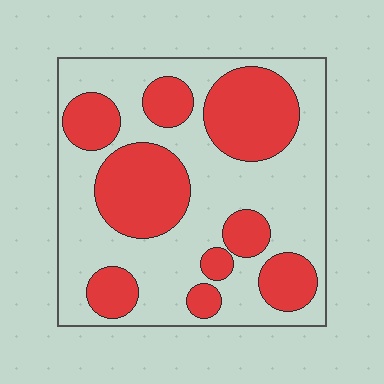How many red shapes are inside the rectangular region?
9.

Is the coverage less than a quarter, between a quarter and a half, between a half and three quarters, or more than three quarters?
Between a quarter and a half.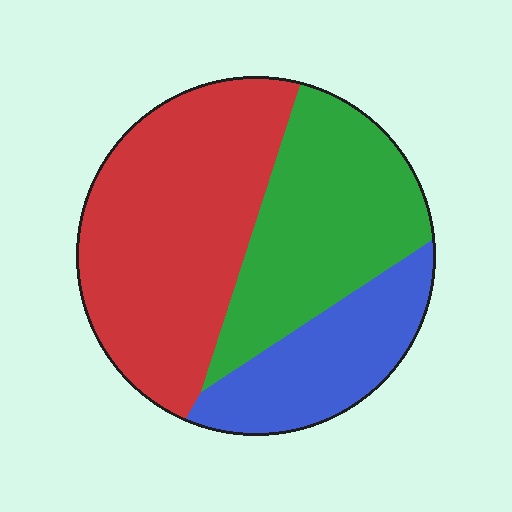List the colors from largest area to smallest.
From largest to smallest: red, green, blue.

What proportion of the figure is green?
Green takes up between a quarter and a half of the figure.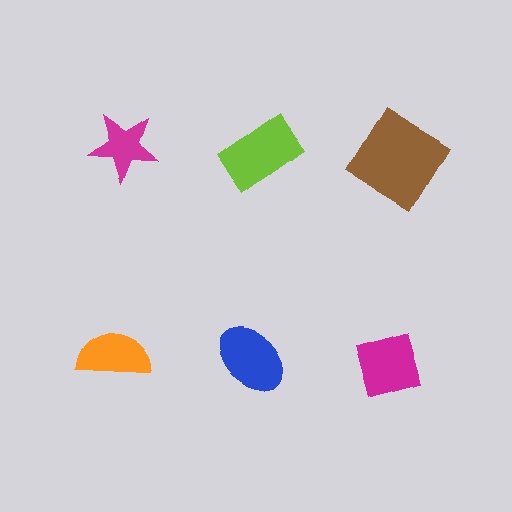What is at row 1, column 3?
A brown diamond.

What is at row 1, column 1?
A magenta star.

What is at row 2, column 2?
A blue ellipse.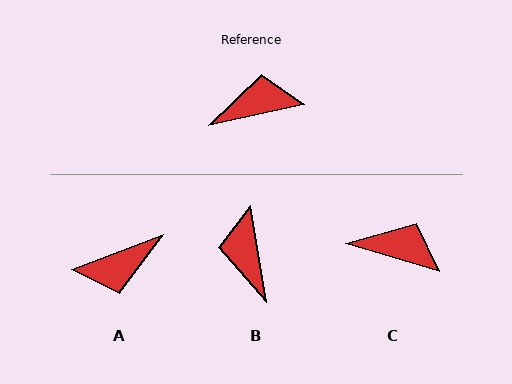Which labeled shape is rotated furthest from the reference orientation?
A, about 172 degrees away.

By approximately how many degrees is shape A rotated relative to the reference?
Approximately 172 degrees clockwise.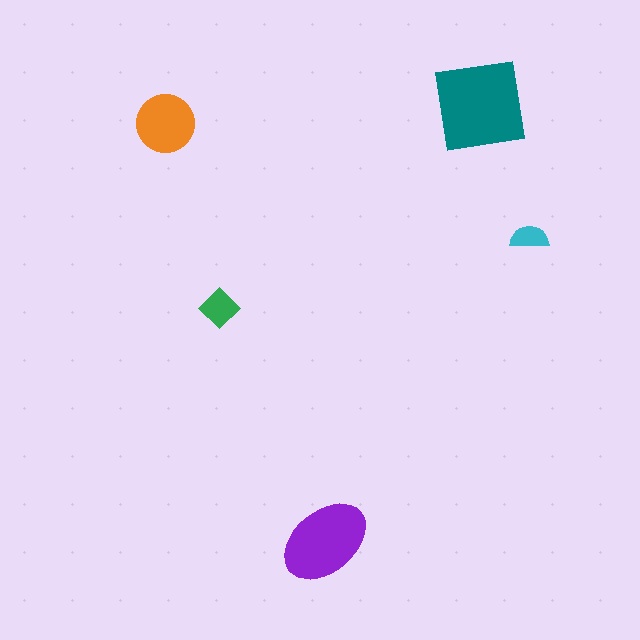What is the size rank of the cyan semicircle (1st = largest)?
5th.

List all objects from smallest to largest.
The cyan semicircle, the green diamond, the orange circle, the purple ellipse, the teal square.